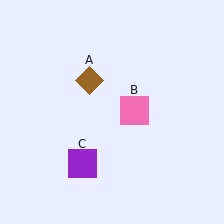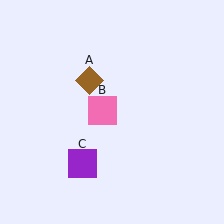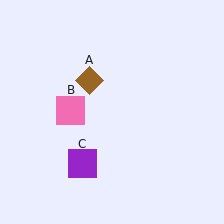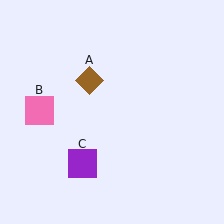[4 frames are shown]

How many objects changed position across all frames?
1 object changed position: pink square (object B).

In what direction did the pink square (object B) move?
The pink square (object B) moved left.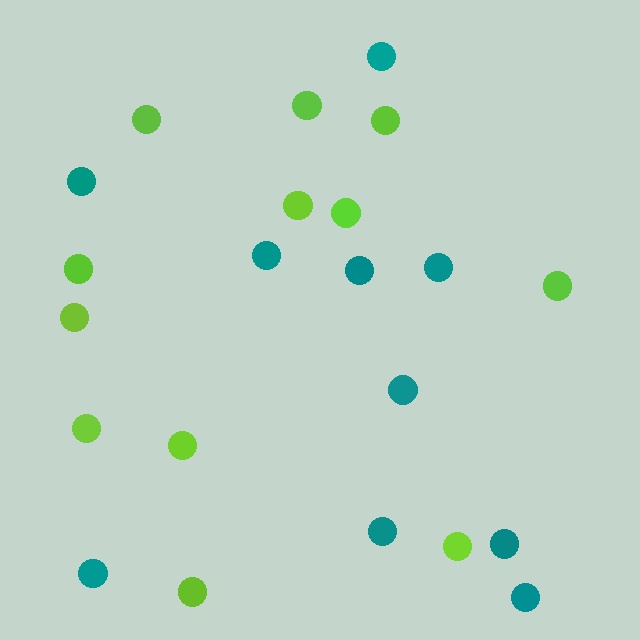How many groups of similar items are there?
There are 2 groups: one group of teal circles (10) and one group of lime circles (12).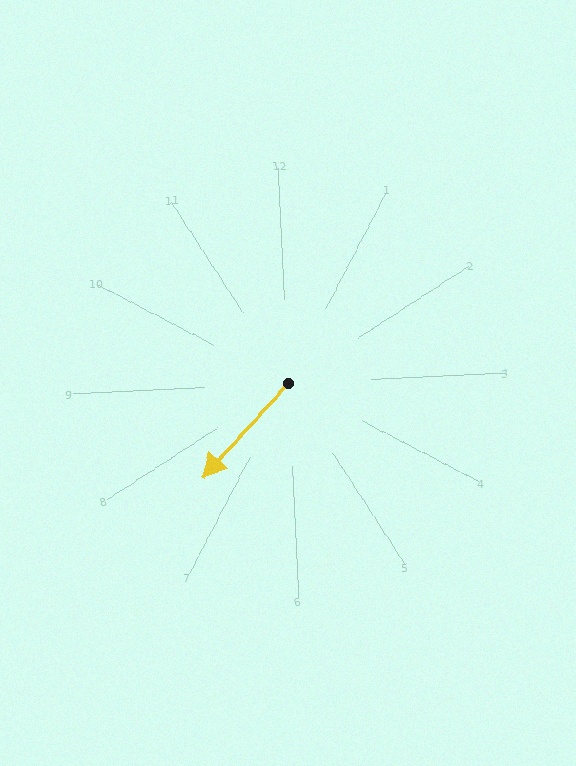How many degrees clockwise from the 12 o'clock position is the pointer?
Approximately 225 degrees.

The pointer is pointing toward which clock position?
Roughly 7 o'clock.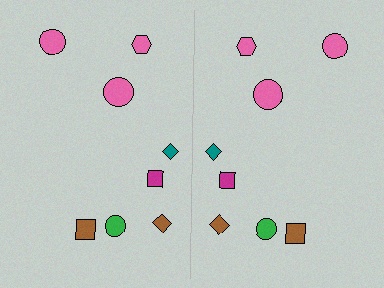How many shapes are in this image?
There are 16 shapes in this image.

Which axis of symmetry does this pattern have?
The pattern has a vertical axis of symmetry running through the center of the image.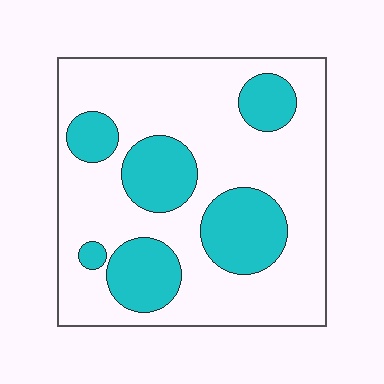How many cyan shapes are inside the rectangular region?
6.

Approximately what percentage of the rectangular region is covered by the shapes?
Approximately 30%.